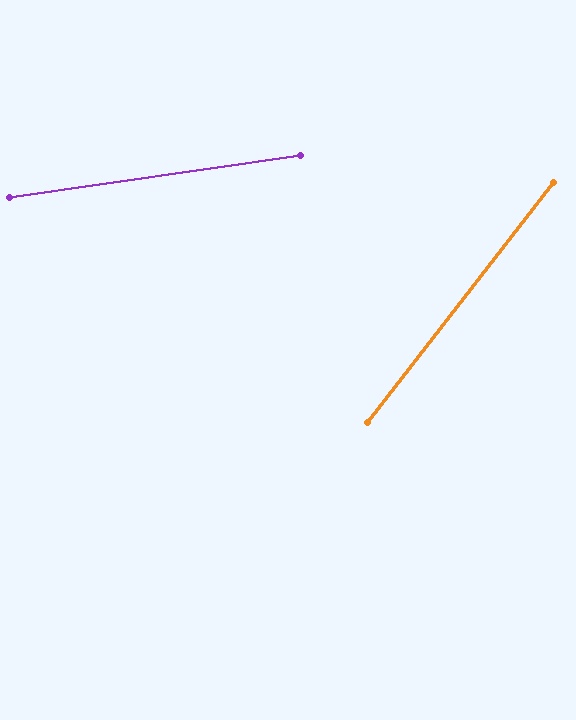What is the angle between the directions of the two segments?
Approximately 44 degrees.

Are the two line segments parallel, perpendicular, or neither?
Neither parallel nor perpendicular — they differ by about 44°.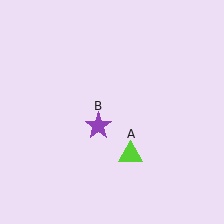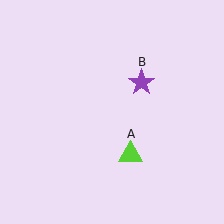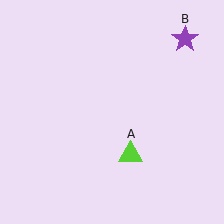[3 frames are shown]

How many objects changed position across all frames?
1 object changed position: purple star (object B).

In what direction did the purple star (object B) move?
The purple star (object B) moved up and to the right.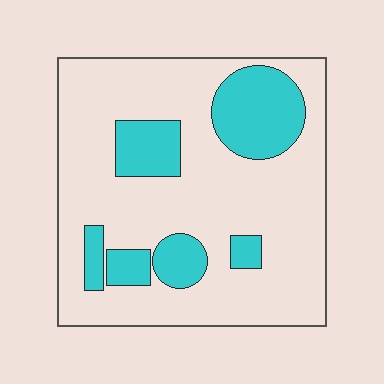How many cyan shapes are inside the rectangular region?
6.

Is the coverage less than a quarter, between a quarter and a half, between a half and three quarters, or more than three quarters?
Less than a quarter.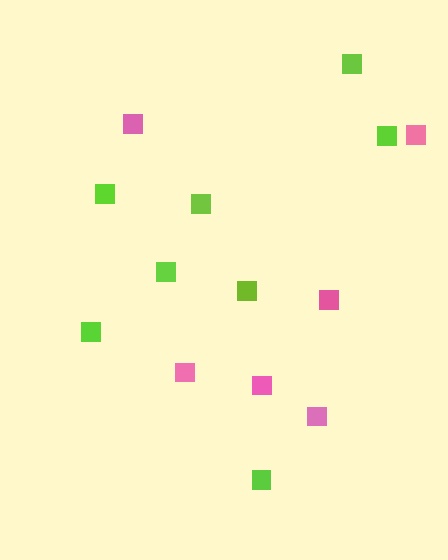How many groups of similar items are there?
There are 2 groups: one group of lime squares (8) and one group of pink squares (6).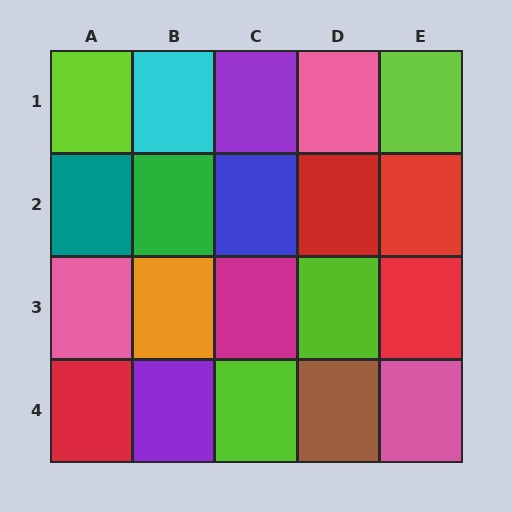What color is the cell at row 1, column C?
Purple.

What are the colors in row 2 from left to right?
Teal, green, blue, red, red.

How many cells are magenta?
1 cell is magenta.